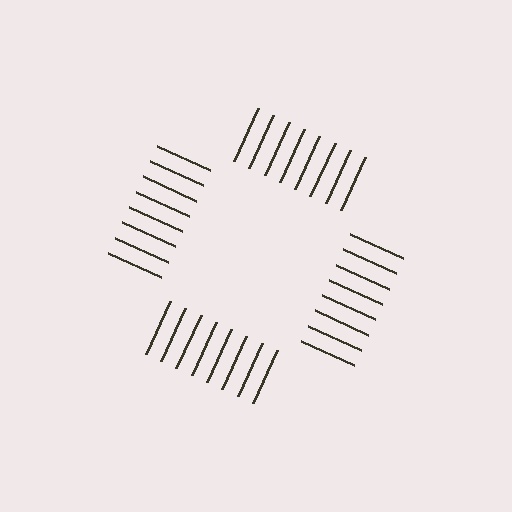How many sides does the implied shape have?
4 sides — the line-ends trace a square.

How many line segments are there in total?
32 — 8 along each of the 4 edges.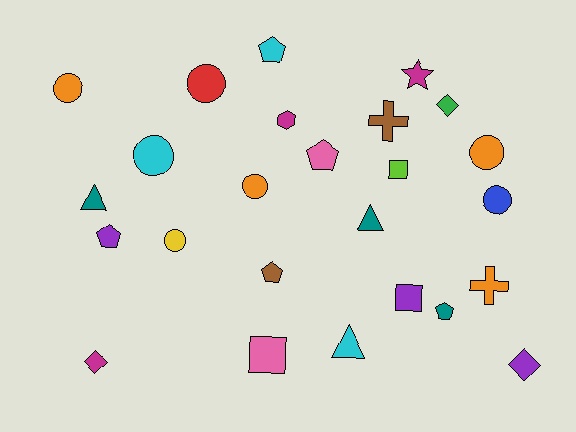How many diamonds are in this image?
There are 3 diamonds.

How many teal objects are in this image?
There are 3 teal objects.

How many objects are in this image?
There are 25 objects.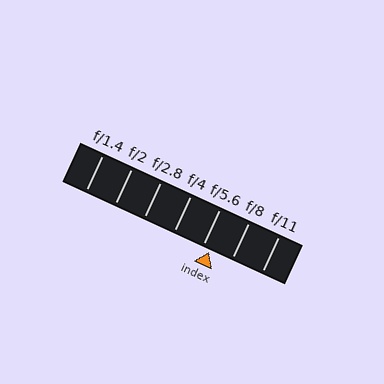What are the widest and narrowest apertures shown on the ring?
The widest aperture shown is f/1.4 and the narrowest is f/11.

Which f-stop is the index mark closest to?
The index mark is closest to f/5.6.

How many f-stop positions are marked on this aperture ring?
There are 7 f-stop positions marked.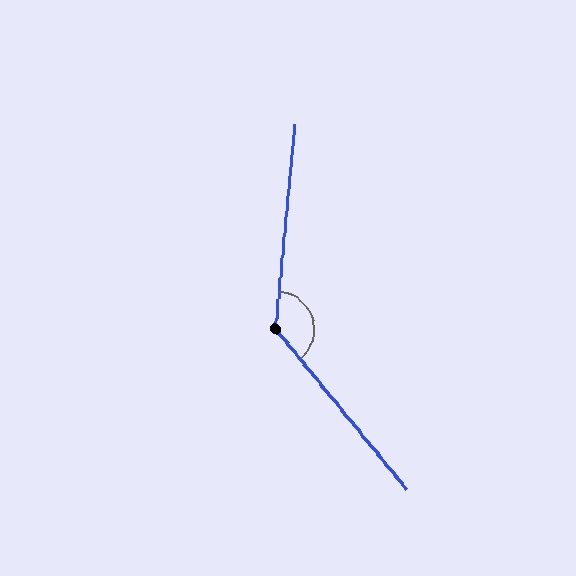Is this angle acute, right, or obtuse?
It is obtuse.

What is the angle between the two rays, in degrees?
Approximately 136 degrees.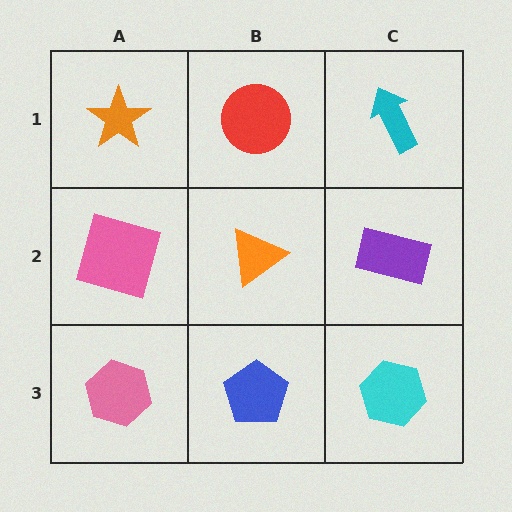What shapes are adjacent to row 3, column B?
An orange triangle (row 2, column B), a pink hexagon (row 3, column A), a cyan hexagon (row 3, column C).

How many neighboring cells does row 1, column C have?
2.